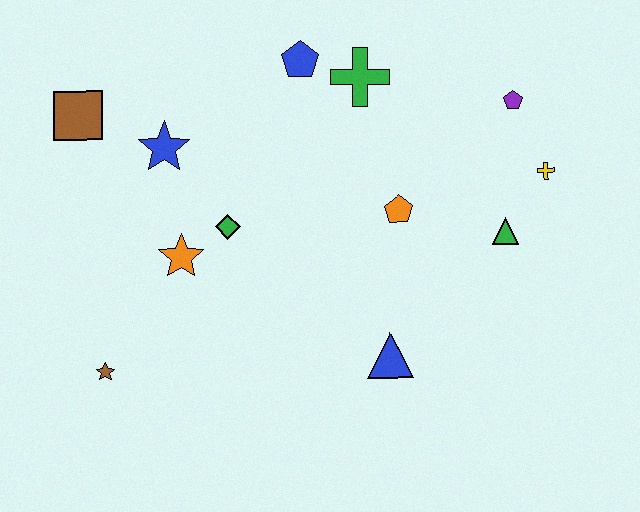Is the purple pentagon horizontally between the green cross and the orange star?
No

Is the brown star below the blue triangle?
Yes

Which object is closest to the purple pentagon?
The yellow cross is closest to the purple pentagon.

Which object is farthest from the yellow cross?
The brown star is farthest from the yellow cross.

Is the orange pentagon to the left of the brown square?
No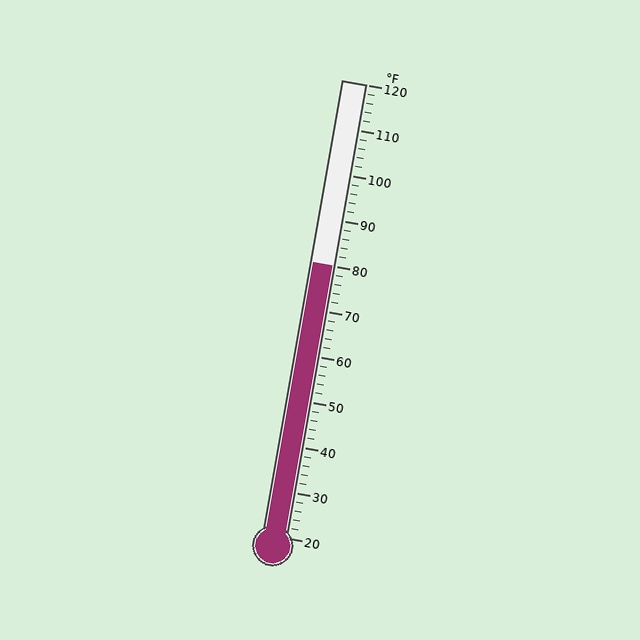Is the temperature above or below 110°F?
The temperature is below 110°F.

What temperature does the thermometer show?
The thermometer shows approximately 80°F.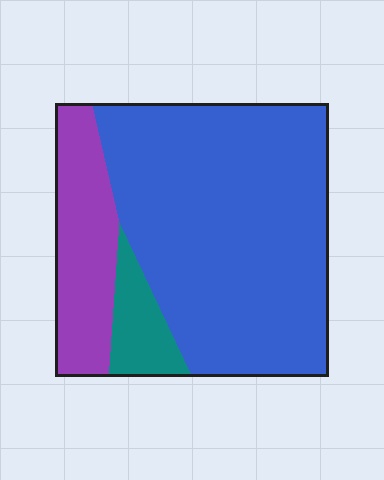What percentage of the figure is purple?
Purple covers 20% of the figure.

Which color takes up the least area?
Teal, at roughly 10%.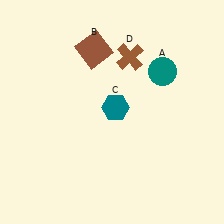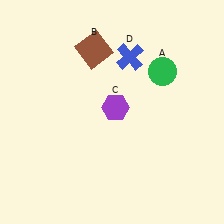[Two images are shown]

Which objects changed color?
A changed from teal to green. C changed from teal to purple. D changed from brown to blue.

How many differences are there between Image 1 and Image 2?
There are 3 differences between the two images.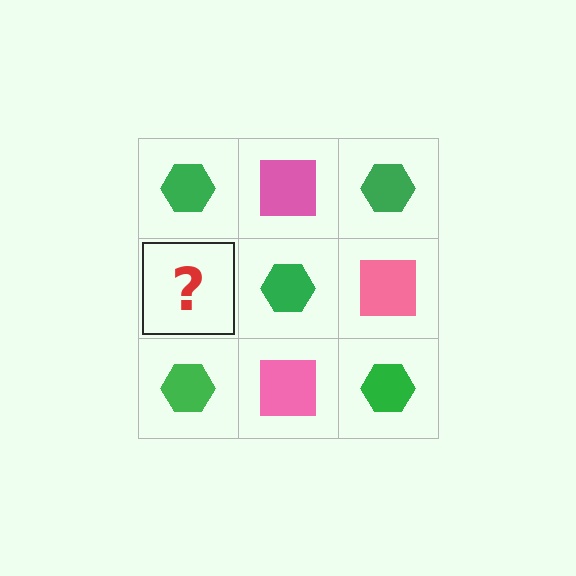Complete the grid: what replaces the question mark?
The question mark should be replaced with a pink square.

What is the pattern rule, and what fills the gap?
The rule is that it alternates green hexagon and pink square in a checkerboard pattern. The gap should be filled with a pink square.